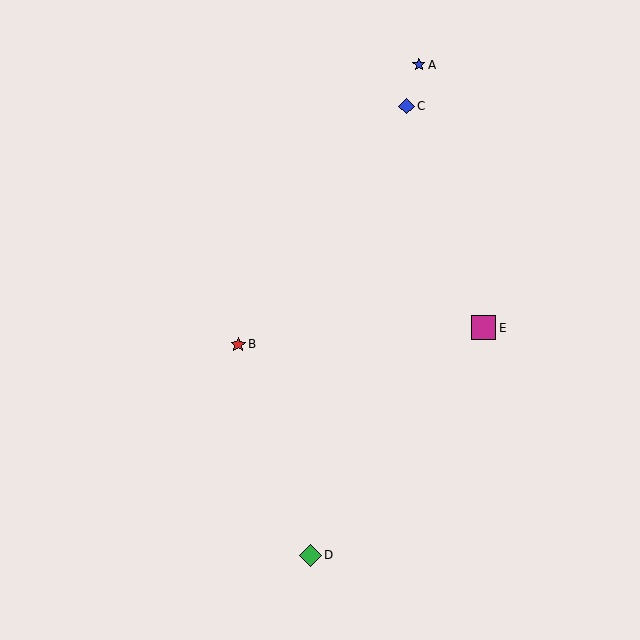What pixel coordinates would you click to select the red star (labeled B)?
Click at (238, 344) to select the red star B.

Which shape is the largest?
The magenta square (labeled E) is the largest.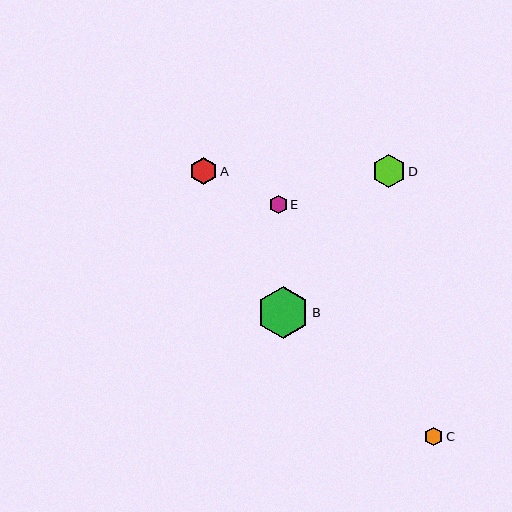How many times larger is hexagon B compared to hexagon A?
Hexagon B is approximately 1.9 times the size of hexagon A.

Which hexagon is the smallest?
Hexagon E is the smallest with a size of approximately 18 pixels.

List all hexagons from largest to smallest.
From largest to smallest: B, D, A, C, E.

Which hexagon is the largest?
Hexagon B is the largest with a size of approximately 53 pixels.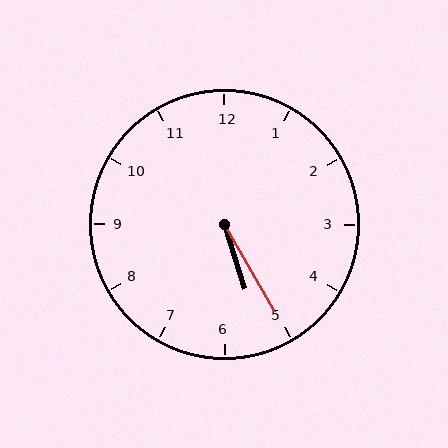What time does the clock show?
5:25.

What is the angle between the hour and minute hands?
Approximately 12 degrees.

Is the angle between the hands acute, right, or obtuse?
It is acute.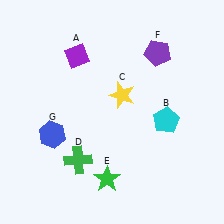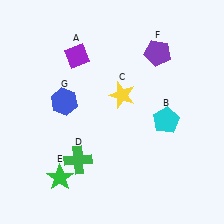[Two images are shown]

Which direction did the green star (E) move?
The green star (E) moved left.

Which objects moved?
The objects that moved are: the green star (E), the blue hexagon (G).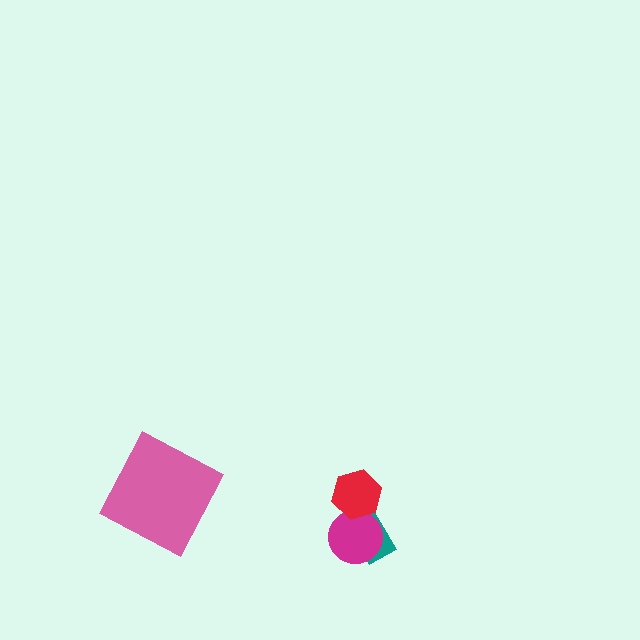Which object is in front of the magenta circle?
The red hexagon is in front of the magenta circle.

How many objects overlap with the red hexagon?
2 objects overlap with the red hexagon.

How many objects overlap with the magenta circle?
2 objects overlap with the magenta circle.